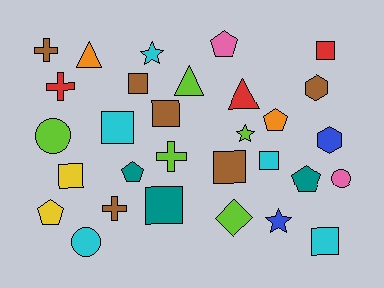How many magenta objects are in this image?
There are no magenta objects.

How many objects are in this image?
There are 30 objects.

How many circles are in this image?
There are 3 circles.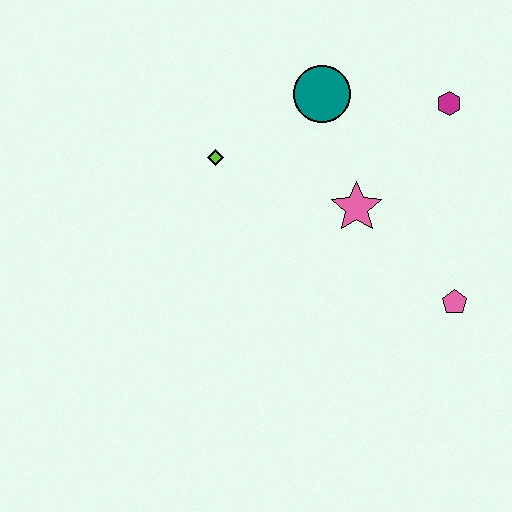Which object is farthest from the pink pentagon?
The lime diamond is farthest from the pink pentagon.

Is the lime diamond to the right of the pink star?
No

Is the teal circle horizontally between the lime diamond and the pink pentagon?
Yes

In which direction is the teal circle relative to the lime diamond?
The teal circle is to the right of the lime diamond.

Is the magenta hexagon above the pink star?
Yes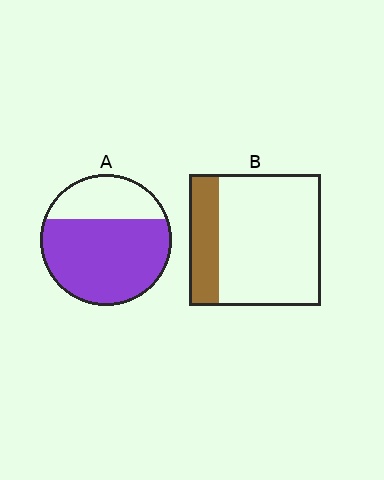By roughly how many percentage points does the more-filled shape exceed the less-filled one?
By roughly 45 percentage points (A over B).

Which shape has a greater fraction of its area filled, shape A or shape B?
Shape A.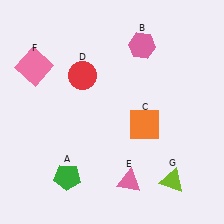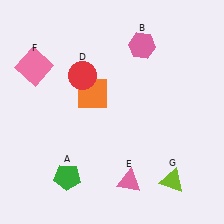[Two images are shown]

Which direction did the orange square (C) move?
The orange square (C) moved left.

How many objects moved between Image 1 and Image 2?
1 object moved between the two images.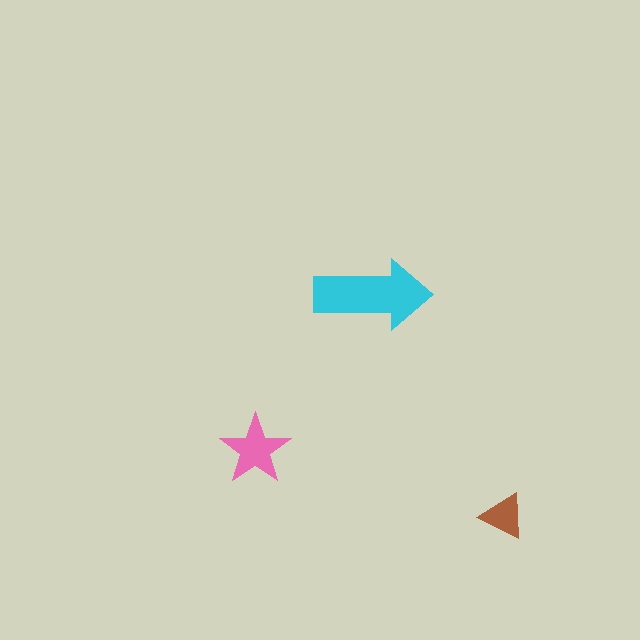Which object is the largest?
The cyan arrow.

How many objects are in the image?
There are 3 objects in the image.